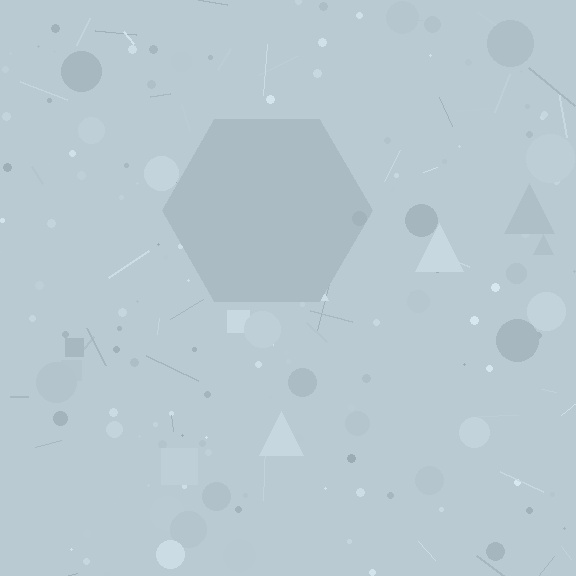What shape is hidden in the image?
A hexagon is hidden in the image.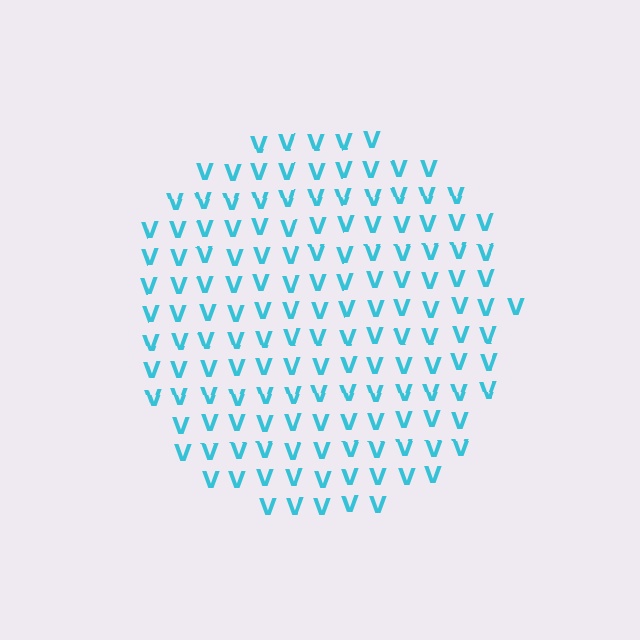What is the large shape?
The large shape is a circle.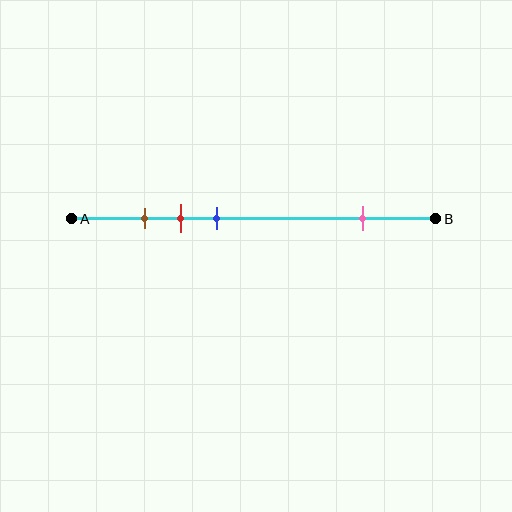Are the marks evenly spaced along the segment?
No, the marks are not evenly spaced.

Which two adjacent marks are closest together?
The brown and red marks are the closest adjacent pair.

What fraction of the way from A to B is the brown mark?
The brown mark is approximately 20% (0.2) of the way from A to B.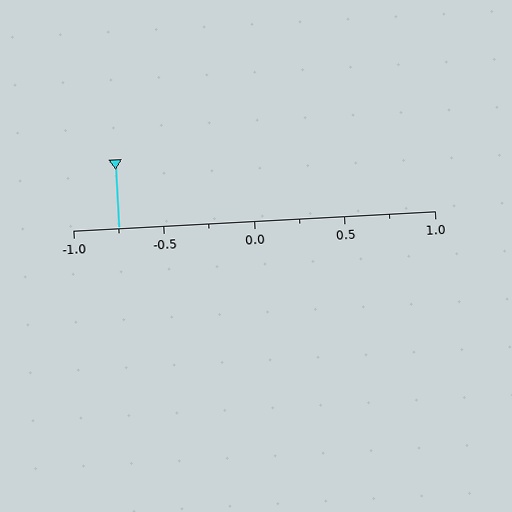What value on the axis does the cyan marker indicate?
The marker indicates approximately -0.75.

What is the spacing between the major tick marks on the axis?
The major ticks are spaced 0.5 apart.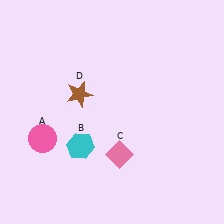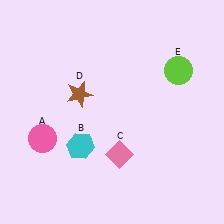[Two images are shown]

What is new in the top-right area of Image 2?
A lime circle (E) was added in the top-right area of Image 2.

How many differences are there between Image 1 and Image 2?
There is 1 difference between the two images.